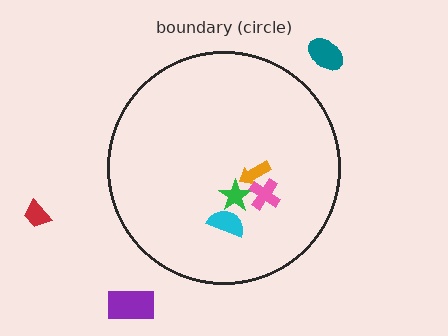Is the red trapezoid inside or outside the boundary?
Outside.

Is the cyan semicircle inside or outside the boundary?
Inside.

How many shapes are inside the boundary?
4 inside, 3 outside.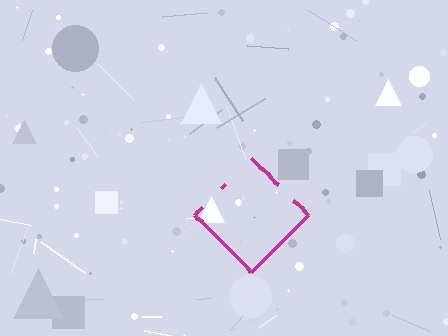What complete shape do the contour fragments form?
The contour fragments form a diamond.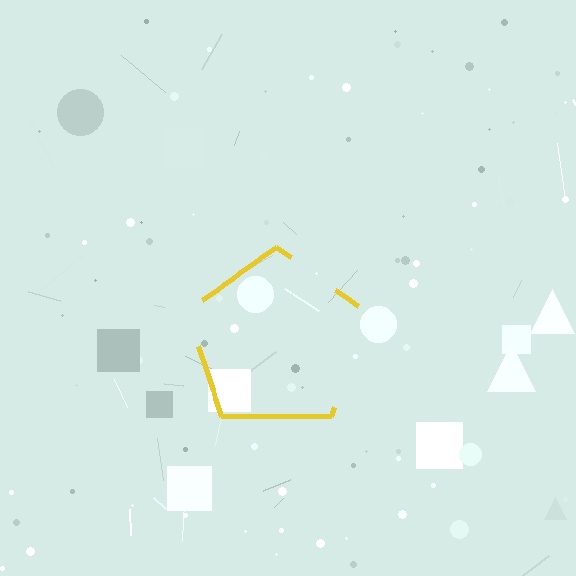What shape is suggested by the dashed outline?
The dashed outline suggests a pentagon.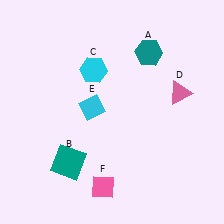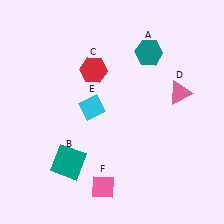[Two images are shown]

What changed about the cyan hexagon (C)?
In Image 1, C is cyan. In Image 2, it changed to red.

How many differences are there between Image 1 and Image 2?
There is 1 difference between the two images.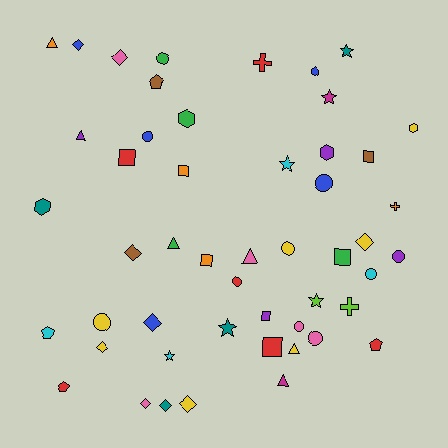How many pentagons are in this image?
There are 4 pentagons.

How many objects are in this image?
There are 50 objects.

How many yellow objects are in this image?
There are 7 yellow objects.